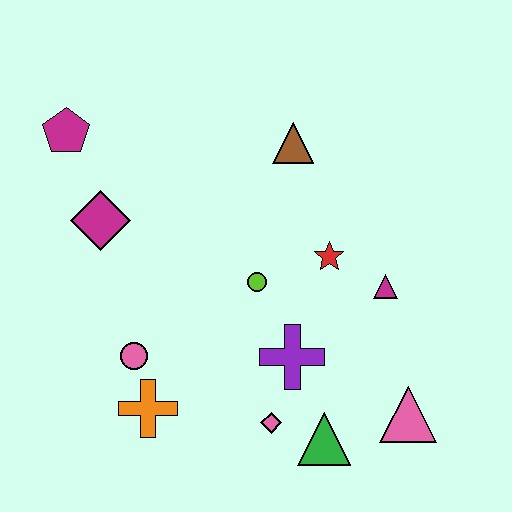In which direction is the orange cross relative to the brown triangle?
The orange cross is below the brown triangle.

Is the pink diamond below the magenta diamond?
Yes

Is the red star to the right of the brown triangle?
Yes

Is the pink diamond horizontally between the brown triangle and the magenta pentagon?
Yes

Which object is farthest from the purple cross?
The magenta pentagon is farthest from the purple cross.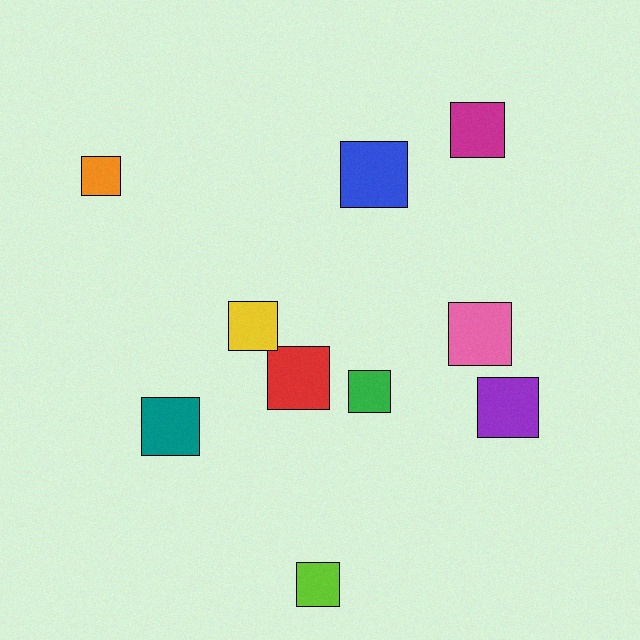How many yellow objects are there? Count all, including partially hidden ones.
There is 1 yellow object.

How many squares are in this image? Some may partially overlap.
There are 10 squares.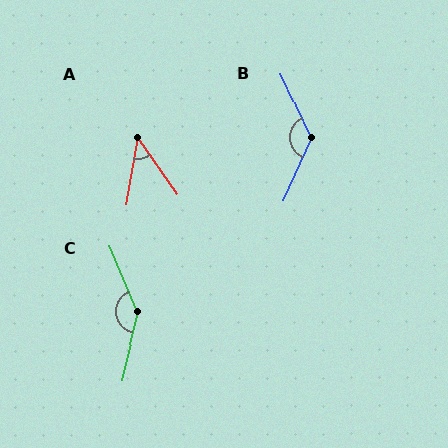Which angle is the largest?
C, at approximately 144 degrees.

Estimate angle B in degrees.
Approximately 131 degrees.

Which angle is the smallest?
A, at approximately 44 degrees.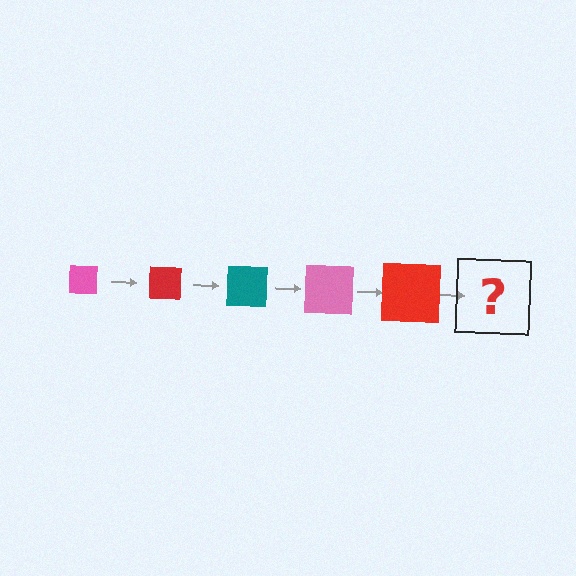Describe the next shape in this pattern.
It should be a teal square, larger than the previous one.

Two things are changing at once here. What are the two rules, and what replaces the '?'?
The two rules are that the square grows larger each step and the color cycles through pink, red, and teal. The '?' should be a teal square, larger than the previous one.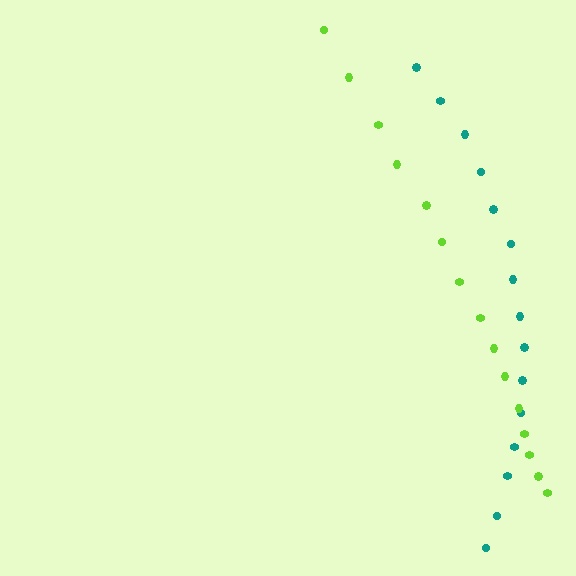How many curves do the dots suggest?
There are 2 distinct paths.